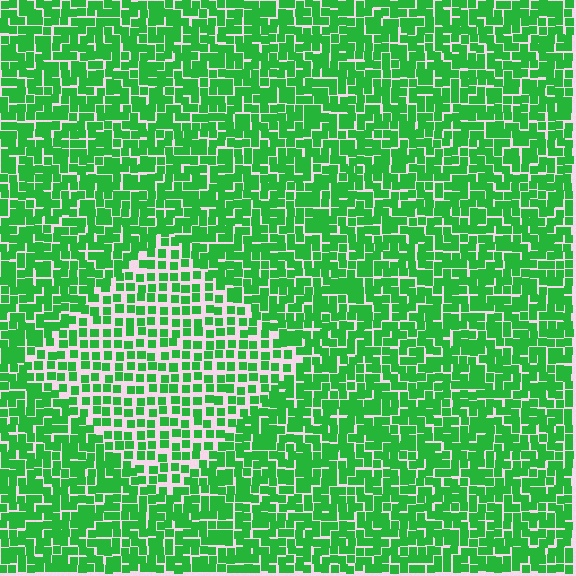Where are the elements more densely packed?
The elements are more densely packed outside the diamond boundary.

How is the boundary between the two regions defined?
The boundary is defined by a change in element density (approximately 1.7x ratio). All elements are the same color, size, and shape.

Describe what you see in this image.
The image contains small green elements arranged at two different densities. A diamond-shaped region is visible where the elements are less densely packed than the surrounding area.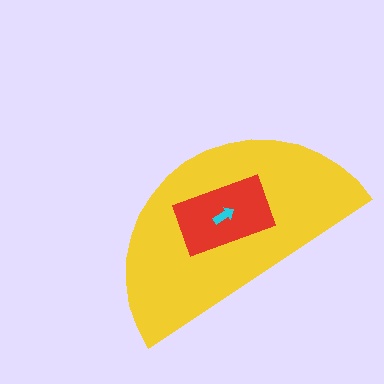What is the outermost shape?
The yellow semicircle.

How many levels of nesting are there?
3.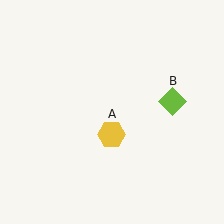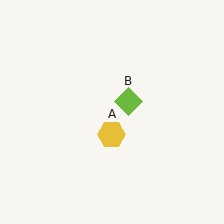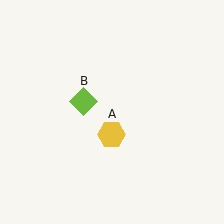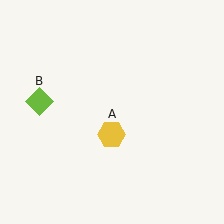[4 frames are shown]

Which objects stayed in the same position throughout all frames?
Yellow hexagon (object A) remained stationary.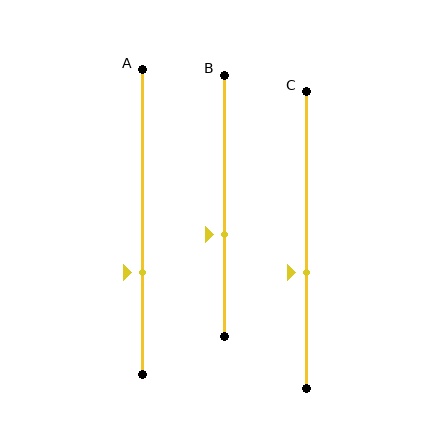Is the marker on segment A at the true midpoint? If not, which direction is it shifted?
No, the marker on segment A is shifted downward by about 16% of the segment length.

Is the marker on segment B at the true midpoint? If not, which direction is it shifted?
No, the marker on segment B is shifted downward by about 11% of the segment length.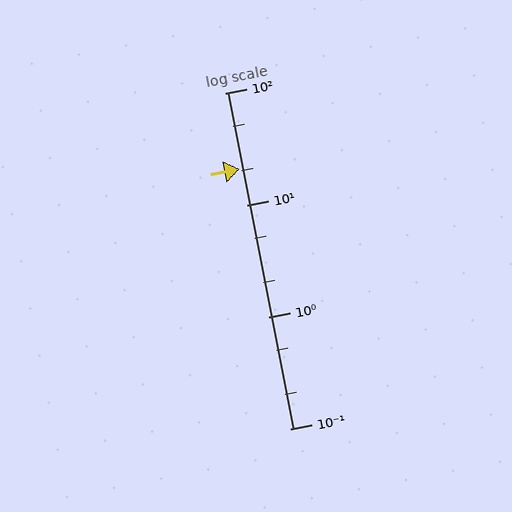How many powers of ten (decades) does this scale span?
The scale spans 3 decades, from 0.1 to 100.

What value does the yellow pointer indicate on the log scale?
The pointer indicates approximately 21.